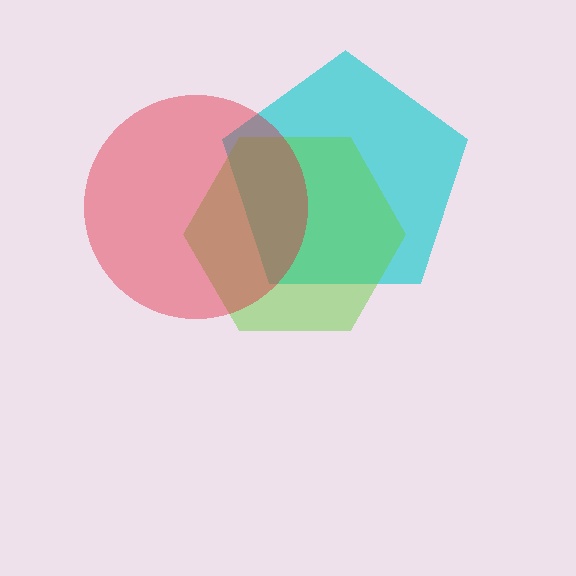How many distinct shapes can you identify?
There are 3 distinct shapes: a cyan pentagon, a lime hexagon, a red circle.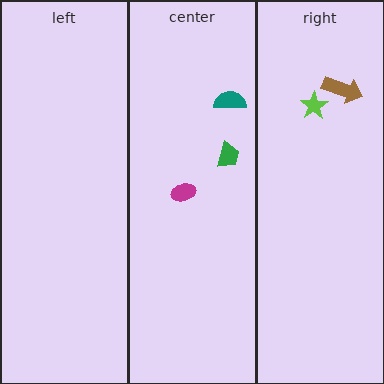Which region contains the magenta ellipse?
The center region.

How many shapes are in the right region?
2.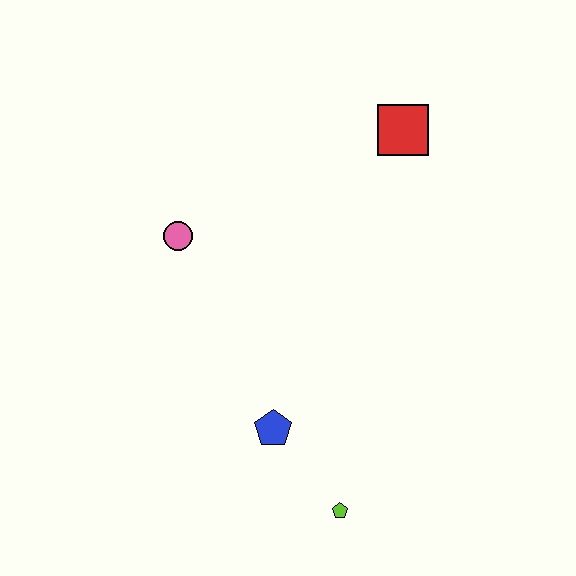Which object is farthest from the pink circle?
The lime pentagon is farthest from the pink circle.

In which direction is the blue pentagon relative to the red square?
The blue pentagon is below the red square.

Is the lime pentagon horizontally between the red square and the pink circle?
Yes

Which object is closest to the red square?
The pink circle is closest to the red square.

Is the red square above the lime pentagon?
Yes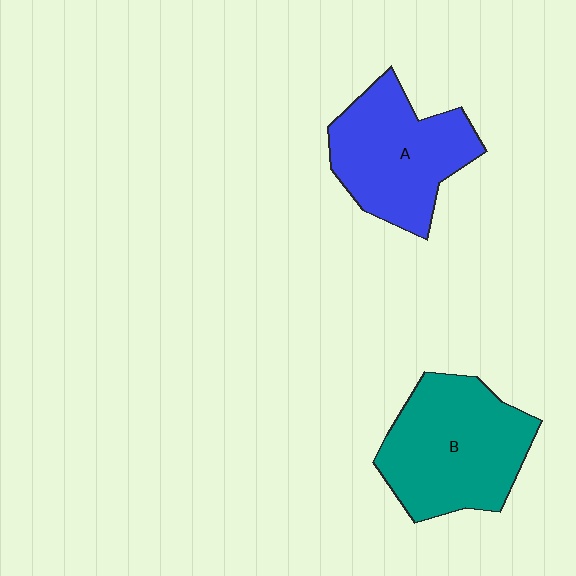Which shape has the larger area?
Shape B (teal).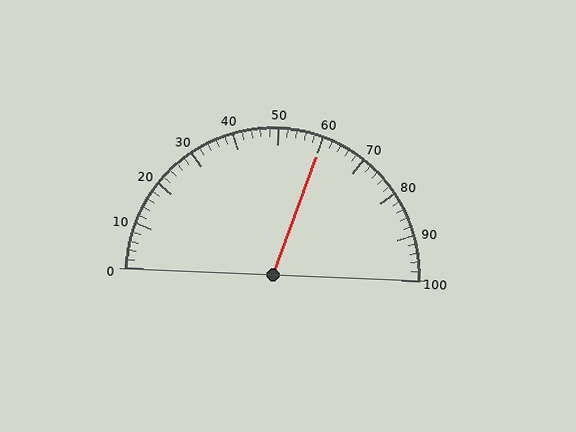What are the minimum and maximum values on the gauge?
The gauge ranges from 0 to 100.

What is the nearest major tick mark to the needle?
The nearest major tick mark is 60.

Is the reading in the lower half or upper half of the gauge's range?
The reading is in the upper half of the range (0 to 100).